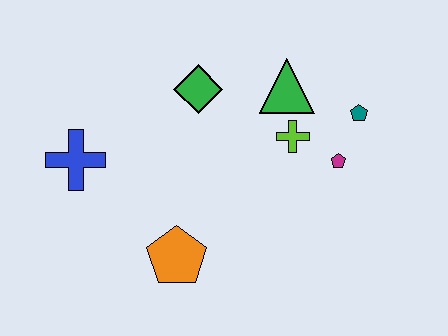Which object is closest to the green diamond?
The green triangle is closest to the green diamond.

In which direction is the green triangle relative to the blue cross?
The green triangle is to the right of the blue cross.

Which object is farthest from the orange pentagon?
The teal pentagon is farthest from the orange pentagon.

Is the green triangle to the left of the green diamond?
No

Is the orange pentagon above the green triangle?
No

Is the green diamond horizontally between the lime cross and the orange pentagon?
Yes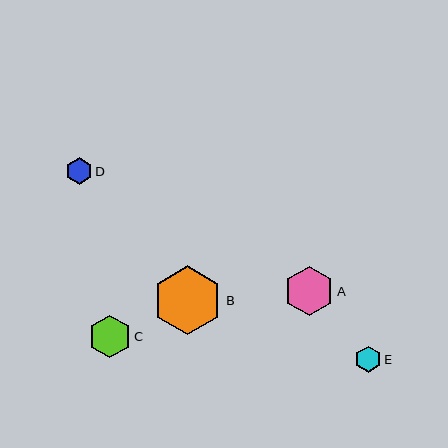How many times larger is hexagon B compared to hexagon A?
Hexagon B is approximately 1.4 times the size of hexagon A.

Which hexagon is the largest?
Hexagon B is the largest with a size of approximately 69 pixels.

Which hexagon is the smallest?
Hexagon E is the smallest with a size of approximately 26 pixels.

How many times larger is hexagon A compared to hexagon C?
Hexagon A is approximately 1.2 times the size of hexagon C.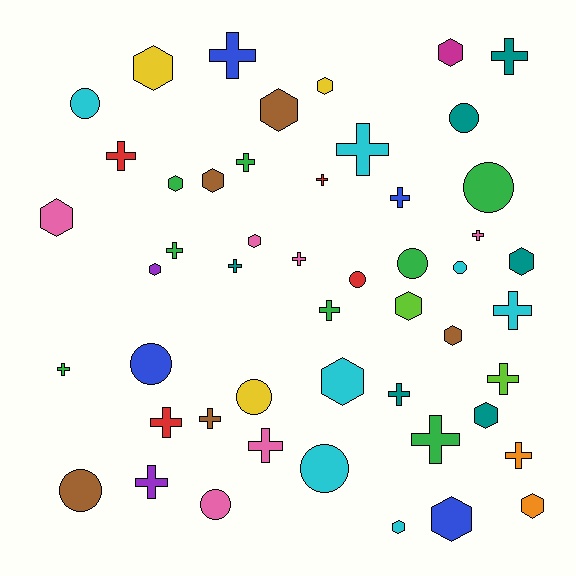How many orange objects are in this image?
There are 2 orange objects.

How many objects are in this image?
There are 50 objects.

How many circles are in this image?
There are 11 circles.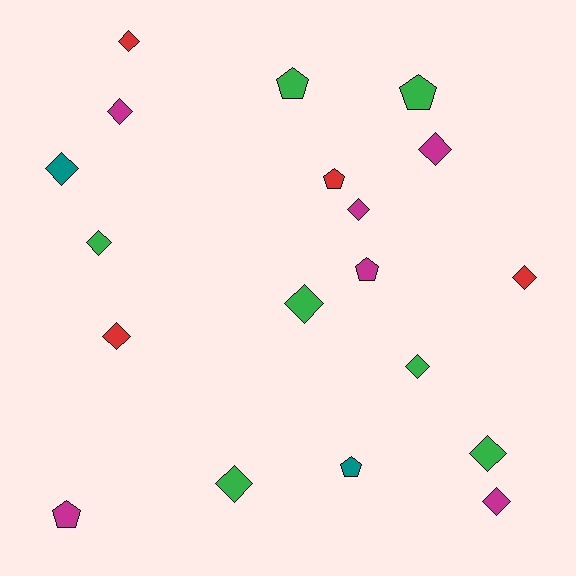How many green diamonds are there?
There are 5 green diamonds.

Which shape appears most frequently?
Diamond, with 13 objects.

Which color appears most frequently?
Green, with 7 objects.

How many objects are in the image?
There are 19 objects.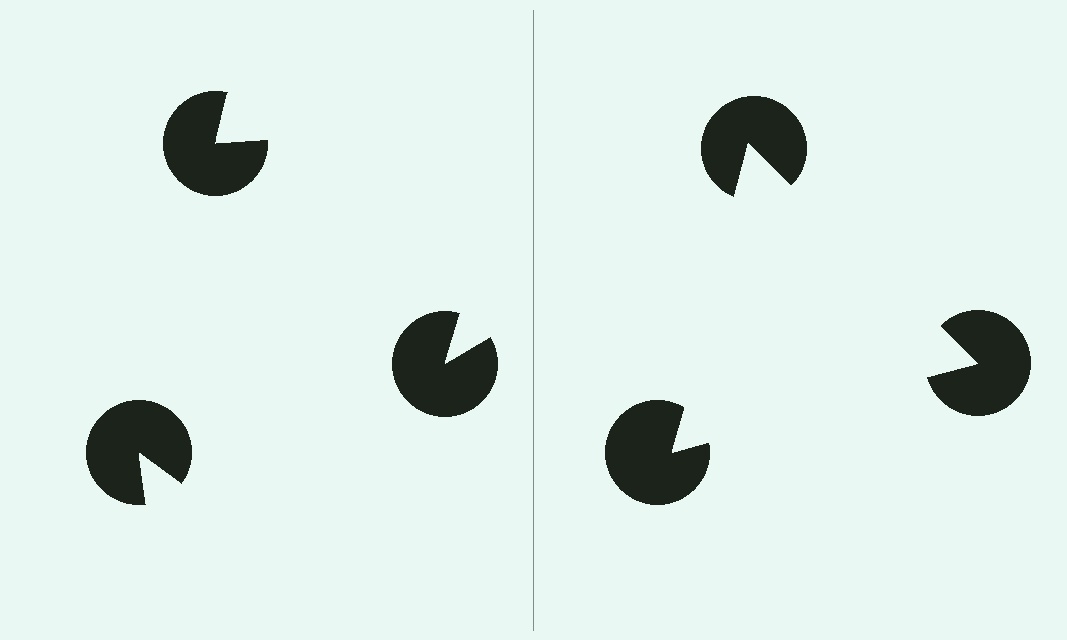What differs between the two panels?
The pac-man discs are positioned identically on both sides; only the wedge orientations differ. On the right they align to a triangle; on the left they are misaligned.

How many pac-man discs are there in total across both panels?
6 — 3 on each side.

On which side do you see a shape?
An illusory triangle appears on the right side. On the left side the wedge cuts are rotated, so no coherent shape forms.